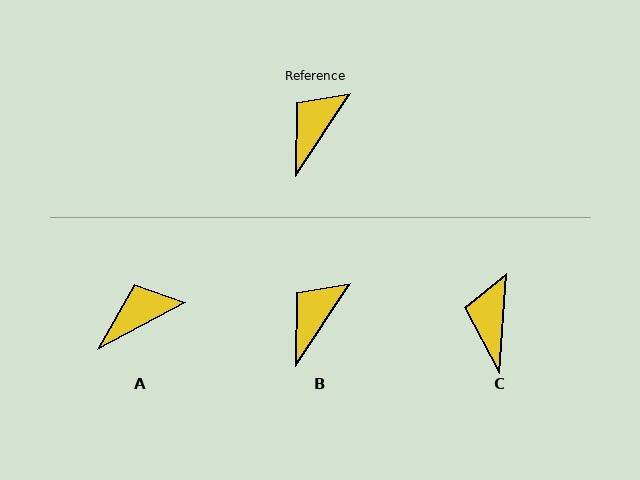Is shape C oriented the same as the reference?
No, it is off by about 29 degrees.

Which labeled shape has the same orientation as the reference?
B.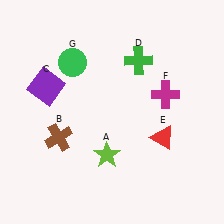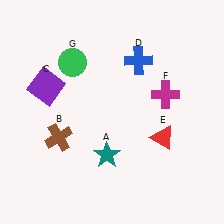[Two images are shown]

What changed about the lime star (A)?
In Image 1, A is lime. In Image 2, it changed to teal.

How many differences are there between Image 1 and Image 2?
There are 2 differences between the two images.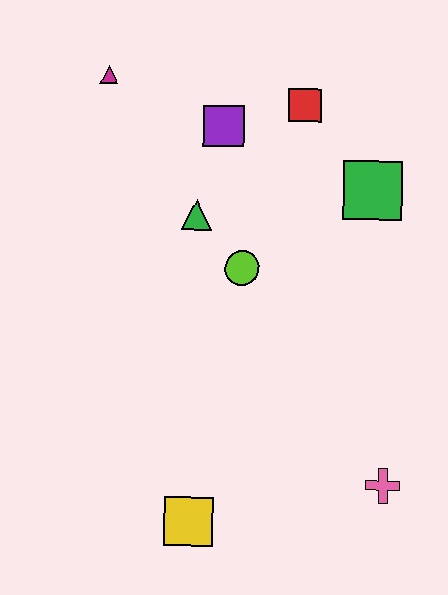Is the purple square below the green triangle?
No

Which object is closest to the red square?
The purple square is closest to the red square.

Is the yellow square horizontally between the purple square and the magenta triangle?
Yes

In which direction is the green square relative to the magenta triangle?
The green square is to the right of the magenta triangle.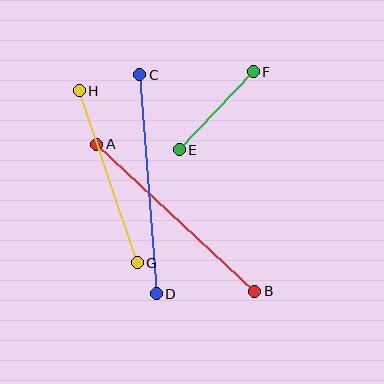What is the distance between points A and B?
The distance is approximately 216 pixels.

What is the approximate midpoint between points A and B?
The midpoint is at approximately (176, 218) pixels.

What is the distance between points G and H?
The distance is approximately 181 pixels.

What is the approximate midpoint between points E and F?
The midpoint is at approximately (216, 111) pixels.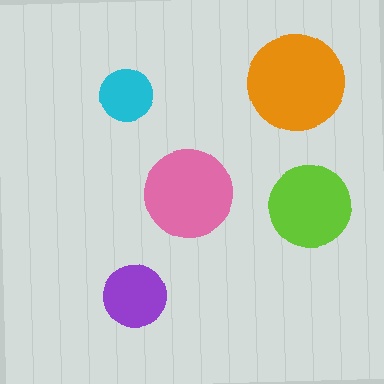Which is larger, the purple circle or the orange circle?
The orange one.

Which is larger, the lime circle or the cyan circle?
The lime one.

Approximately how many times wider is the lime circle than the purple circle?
About 1.5 times wider.